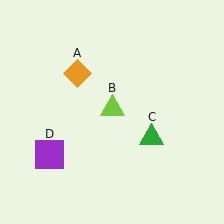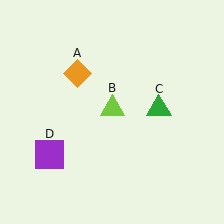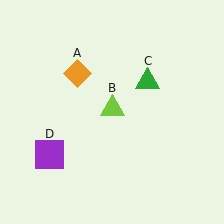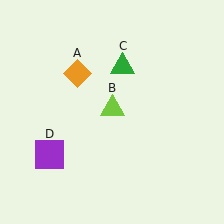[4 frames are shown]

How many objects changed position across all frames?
1 object changed position: green triangle (object C).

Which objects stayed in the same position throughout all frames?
Orange diamond (object A) and lime triangle (object B) and purple square (object D) remained stationary.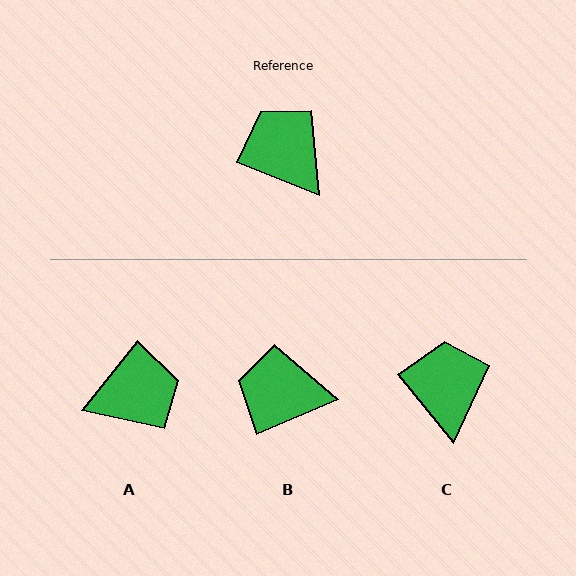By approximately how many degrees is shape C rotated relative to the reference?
Approximately 29 degrees clockwise.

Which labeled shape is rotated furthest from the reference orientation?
A, about 108 degrees away.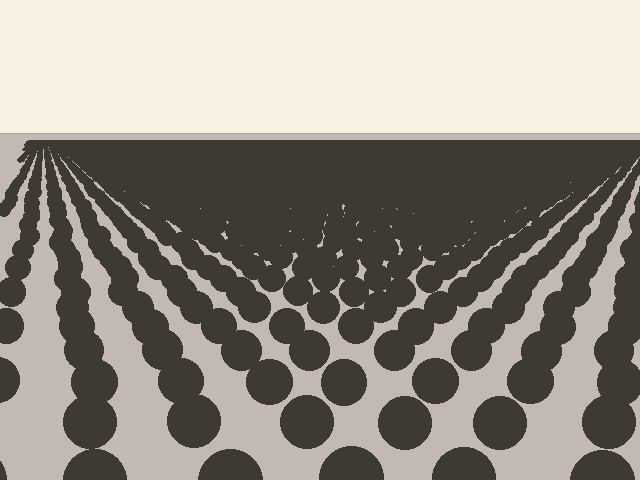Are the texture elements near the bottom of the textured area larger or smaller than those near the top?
Larger. Near the bottom, elements are closer to the viewer and appear at a bigger on-screen size.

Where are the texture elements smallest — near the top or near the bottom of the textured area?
Near the top.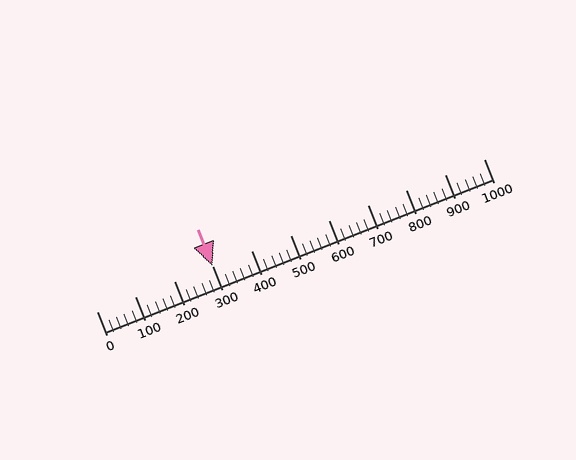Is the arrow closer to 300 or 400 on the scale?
The arrow is closer to 300.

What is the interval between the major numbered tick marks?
The major tick marks are spaced 100 units apart.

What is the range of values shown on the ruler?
The ruler shows values from 0 to 1000.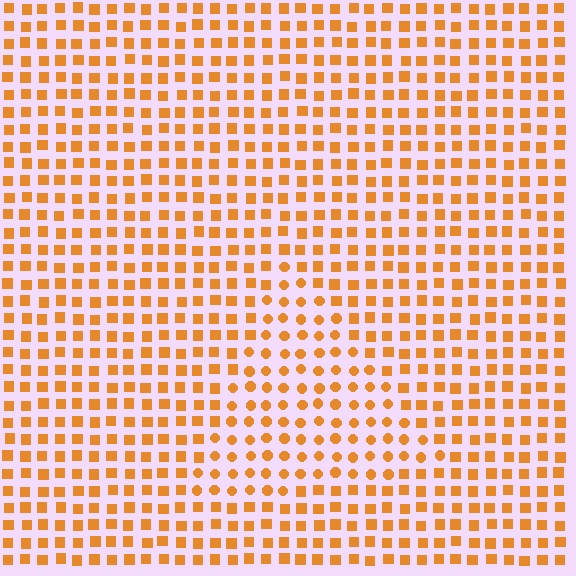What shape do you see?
I see a triangle.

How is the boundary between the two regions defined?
The boundary is defined by a change in element shape: circles inside vs. squares outside. All elements share the same color and spacing.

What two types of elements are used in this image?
The image uses circles inside the triangle region and squares outside it.